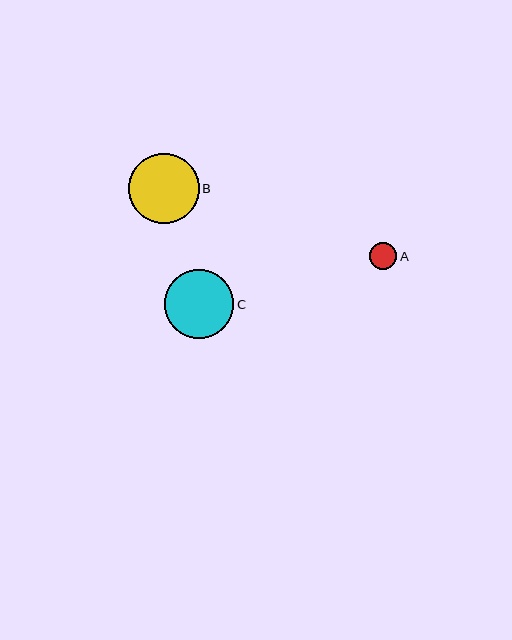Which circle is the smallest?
Circle A is the smallest with a size of approximately 27 pixels.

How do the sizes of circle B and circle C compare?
Circle B and circle C are approximately the same size.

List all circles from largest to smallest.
From largest to smallest: B, C, A.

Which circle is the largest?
Circle B is the largest with a size of approximately 70 pixels.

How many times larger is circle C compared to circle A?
Circle C is approximately 2.6 times the size of circle A.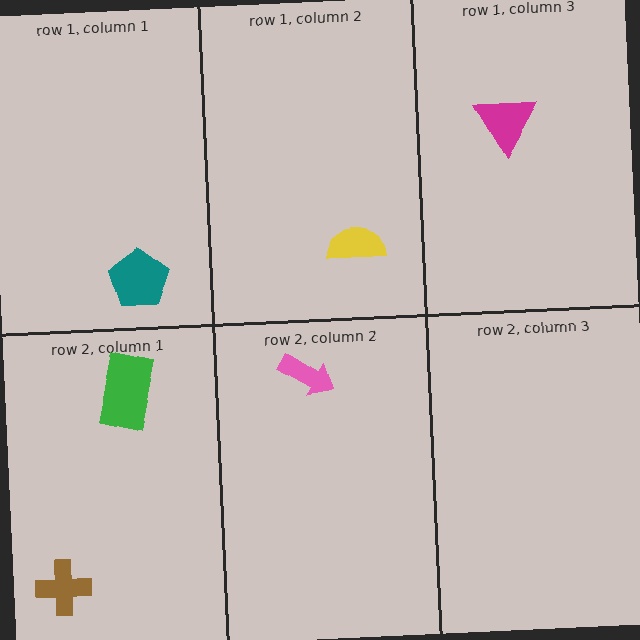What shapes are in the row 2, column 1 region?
The brown cross, the green rectangle.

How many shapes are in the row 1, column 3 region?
1.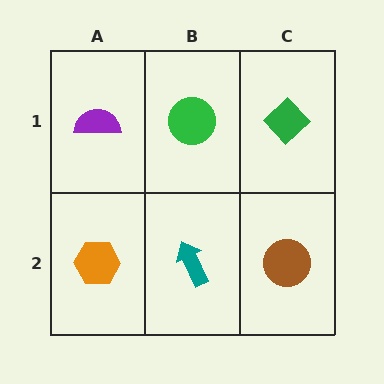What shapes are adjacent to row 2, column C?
A green diamond (row 1, column C), a teal arrow (row 2, column B).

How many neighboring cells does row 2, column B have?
3.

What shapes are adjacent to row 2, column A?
A purple semicircle (row 1, column A), a teal arrow (row 2, column B).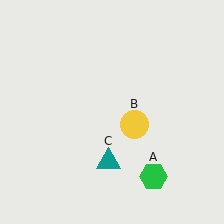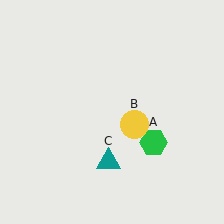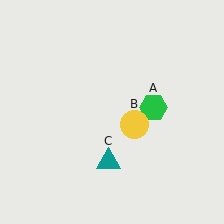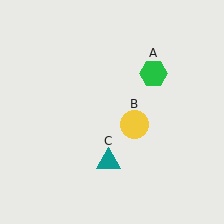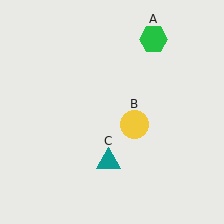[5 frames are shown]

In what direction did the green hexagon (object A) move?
The green hexagon (object A) moved up.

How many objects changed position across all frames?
1 object changed position: green hexagon (object A).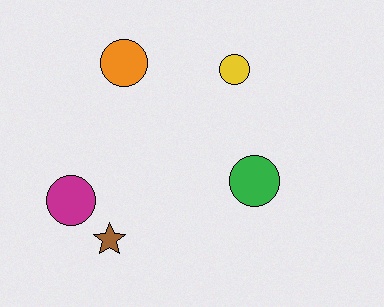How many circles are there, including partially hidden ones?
There are 4 circles.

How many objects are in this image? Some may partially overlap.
There are 5 objects.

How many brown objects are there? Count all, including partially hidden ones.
There is 1 brown object.